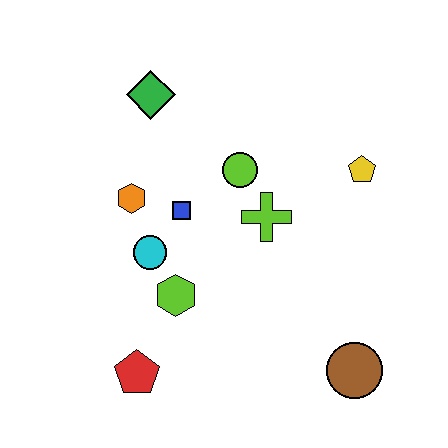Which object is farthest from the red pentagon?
The yellow pentagon is farthest from the red pentagon.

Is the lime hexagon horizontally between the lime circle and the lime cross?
No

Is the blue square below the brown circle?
No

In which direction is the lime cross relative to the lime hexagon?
The lime cross is to the right of the lime hexagon.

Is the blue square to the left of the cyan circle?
No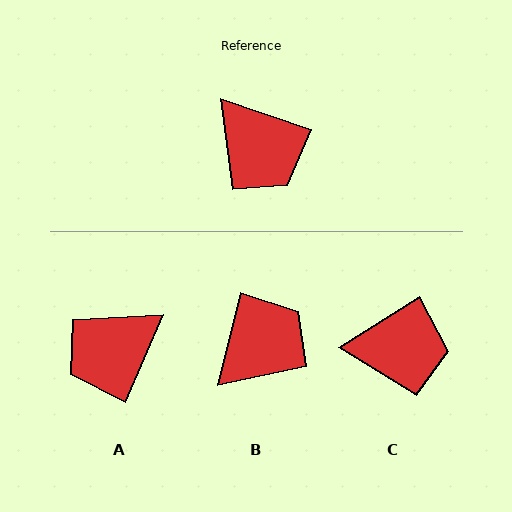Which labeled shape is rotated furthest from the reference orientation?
A, about 95 degrees away.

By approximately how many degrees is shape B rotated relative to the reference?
Approximately 94 degrees counter-clockwise.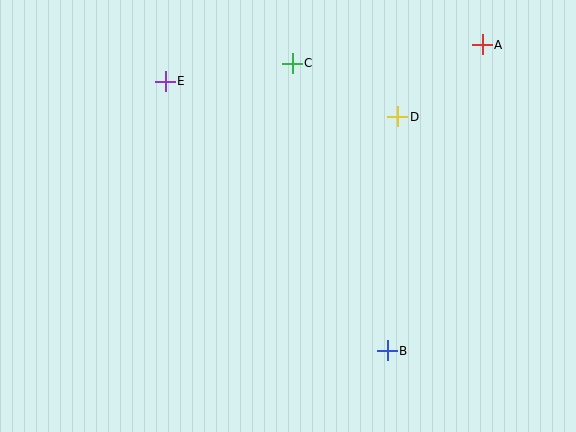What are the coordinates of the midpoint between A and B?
The midpoint between A and B is at (435, 198).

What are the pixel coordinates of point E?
Point E is at (165, 81).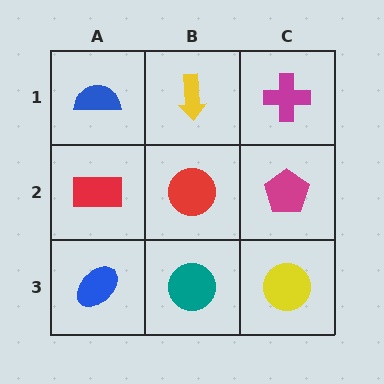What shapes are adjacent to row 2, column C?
A magenta cross (row 1, column C), a yellow circle (row 3, column C), a red circle (row 2, column B).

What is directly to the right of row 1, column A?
A yellow arrow.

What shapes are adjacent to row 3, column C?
A magenta pentagon (row 2, column C), a teal circle (row 3, column B).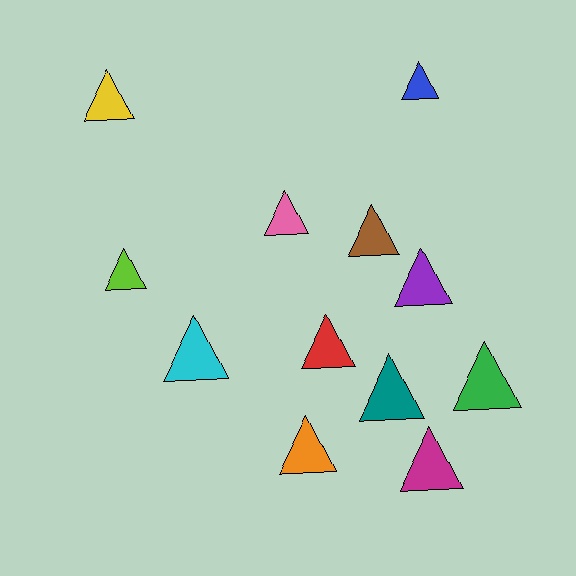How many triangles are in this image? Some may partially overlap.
There are 12 triangles.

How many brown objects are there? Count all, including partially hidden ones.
There is 1 brown object.